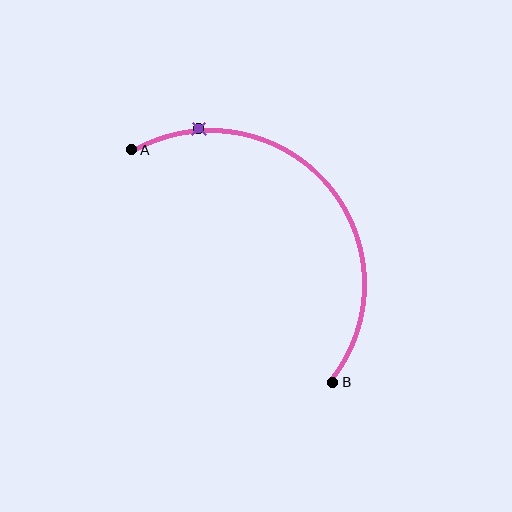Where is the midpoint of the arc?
The arc midpoint is the point on the curve farthest from the straight line joining A and B. It sits above and to the right of that line.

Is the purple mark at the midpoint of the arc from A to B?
No. The purple mark lies on the arc but is closer to endpoint A. The arc midpoint would be at the point on the curve equidistant along the arc from both A and B.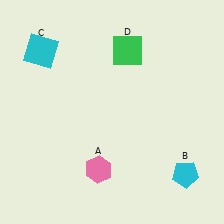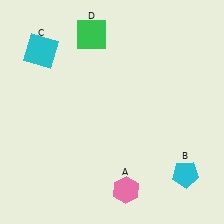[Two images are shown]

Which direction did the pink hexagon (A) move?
The pink hexagon (A) moved right.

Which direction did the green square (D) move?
The green square (D) moved left.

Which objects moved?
The objects that moved are: the pink hexagon (A), the green square (D).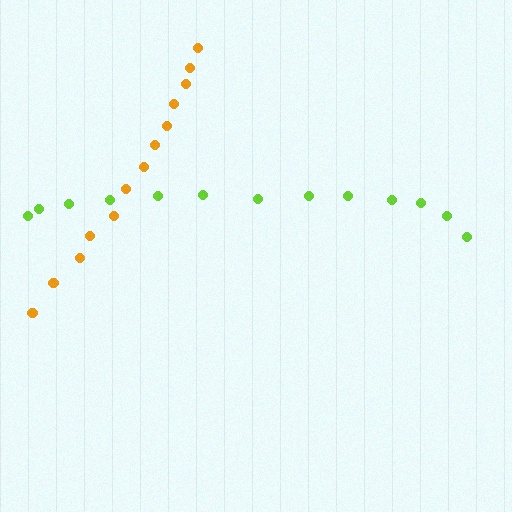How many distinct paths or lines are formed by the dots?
There are 2 distinct paths.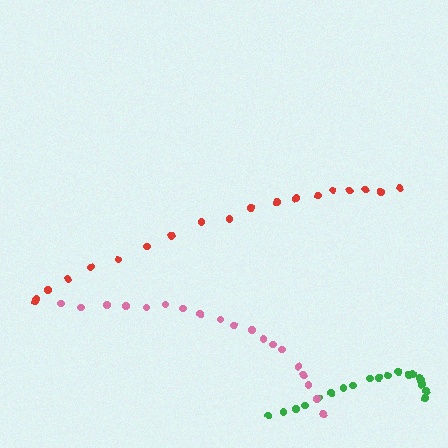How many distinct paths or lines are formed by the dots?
There are 3 distinct paths.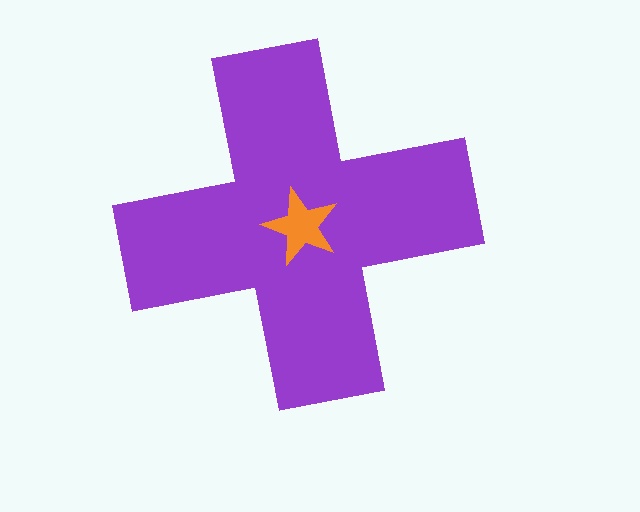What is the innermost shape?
The orange star.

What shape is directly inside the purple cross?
The orange star.